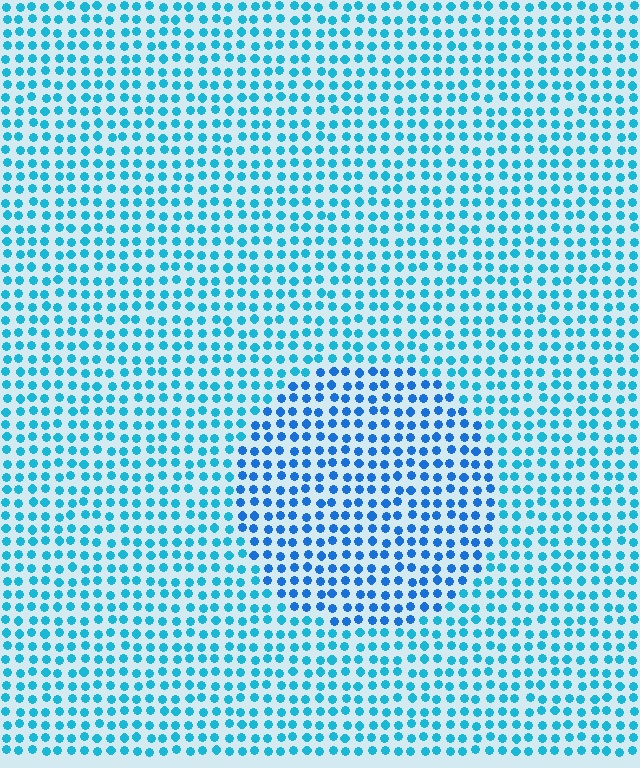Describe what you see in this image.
The image is filled with small cyan elements in a uniform arrangement. A circle-shaped region is visible where the elements are tinted to a slightly different hue, forming a subtle color boundary.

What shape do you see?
I see a circle.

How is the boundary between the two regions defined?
The boundary is defined purely by a slight shift in hue (about 23 degrees). Spacing, size, and orientation are identical on both sides.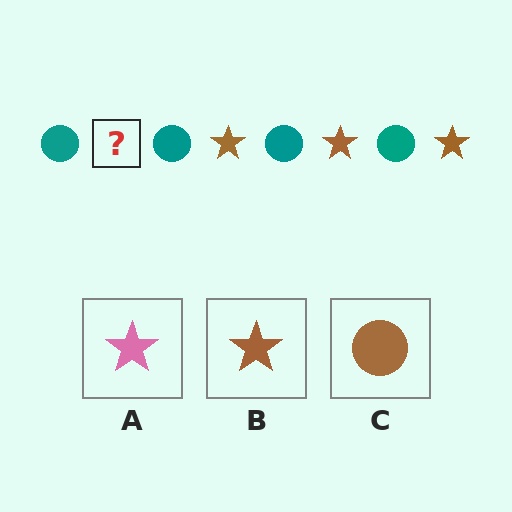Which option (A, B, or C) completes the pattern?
B.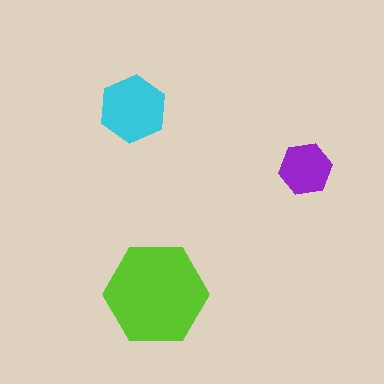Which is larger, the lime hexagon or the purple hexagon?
The lime one.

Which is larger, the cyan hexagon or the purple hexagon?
The cyan one.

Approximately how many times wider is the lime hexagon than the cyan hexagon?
About 1.5 times wider.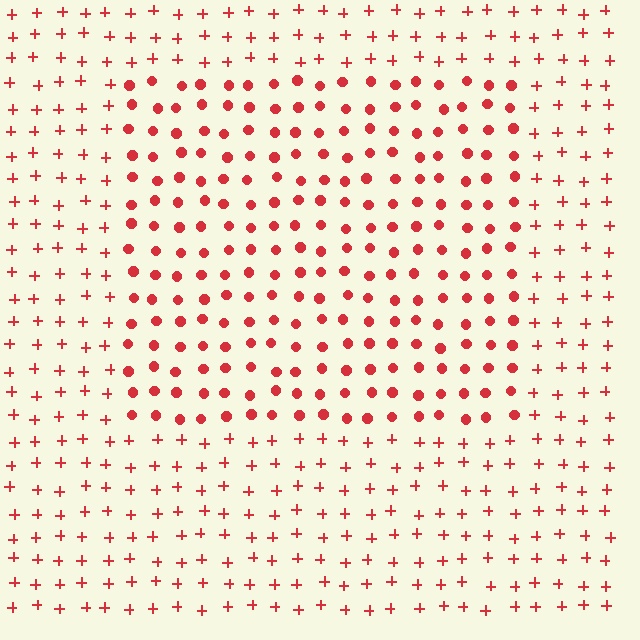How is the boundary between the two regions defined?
The boundary is defined by a change in element shape: circles inside vs. plus signs outside. All elements share the same color and spacing.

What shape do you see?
I see a rectangle.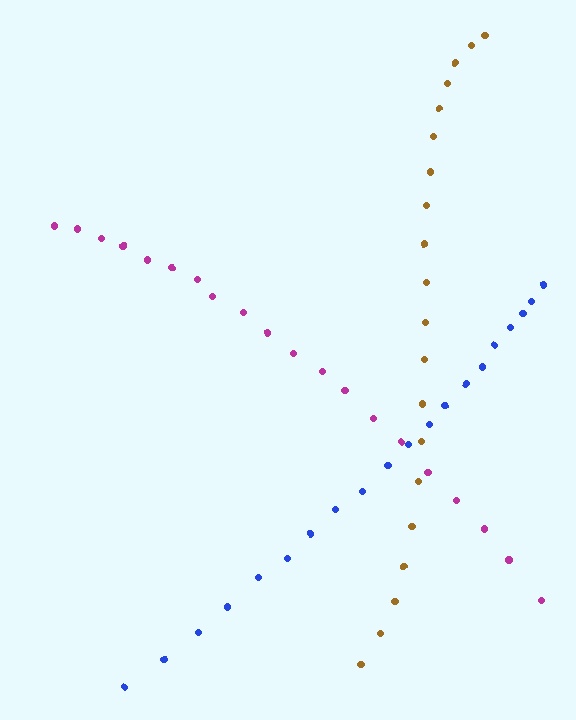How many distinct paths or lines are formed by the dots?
There are 3 distinct paths.